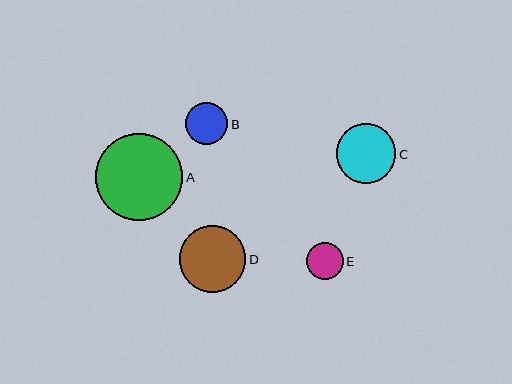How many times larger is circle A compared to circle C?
Circle A is approximately 1.5 times the size of circle C.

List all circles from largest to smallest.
From largest to smallest: A, D, C, B, E.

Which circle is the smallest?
Circle E is the smallest with a size of approximately 37 pixels.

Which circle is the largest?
Circle A is the largest with a size of approximately 87 pixels.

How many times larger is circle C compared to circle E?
Circle C is approximately 1.6 times the size of circle E.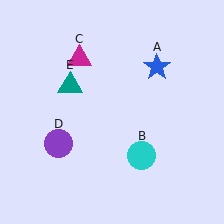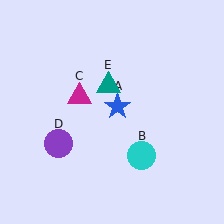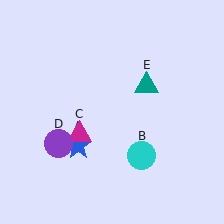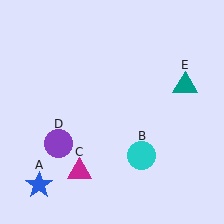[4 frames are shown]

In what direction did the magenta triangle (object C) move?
The magenta triangle (object C) moved down.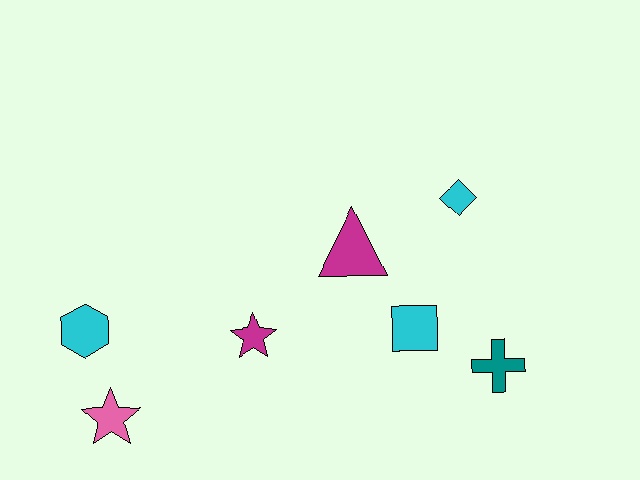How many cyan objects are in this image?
There are 3 cyan objects.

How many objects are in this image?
There are 7 objects.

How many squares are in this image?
There is 1 square.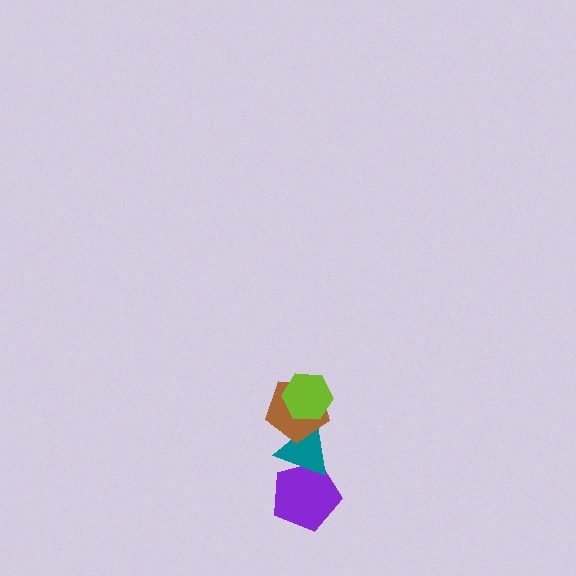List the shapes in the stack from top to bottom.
From top to bottom: the lime hexagon, the brown pentagon, the teal triangle, the purple pentagon.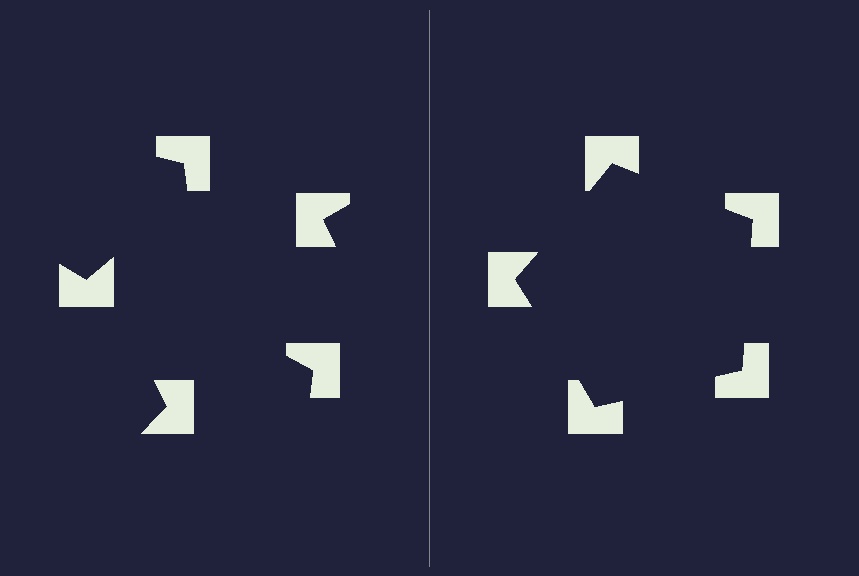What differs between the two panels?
The notched squares are positioned identically on both sides; only the wedge orientations differ. On the right they align to a pentagon; on the left they are misaligned.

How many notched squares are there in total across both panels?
10 — 5 on each side.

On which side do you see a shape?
An illusory pentagon appears on the right side. On the left side the wedge cuts are rotated, so no coherent shape forms.